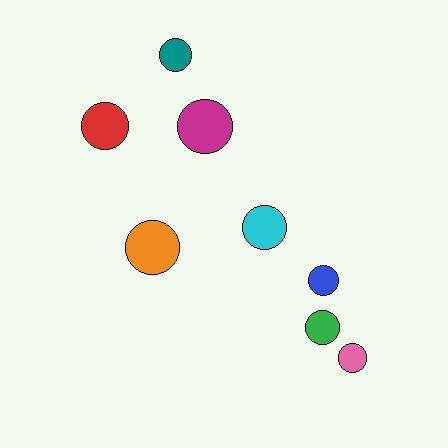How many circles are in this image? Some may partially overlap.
There are 8 circles.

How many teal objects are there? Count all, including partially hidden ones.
There is 1 teal object.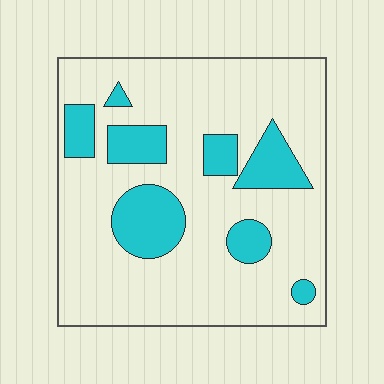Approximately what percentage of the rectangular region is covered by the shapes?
Approximately 20%.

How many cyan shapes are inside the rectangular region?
8.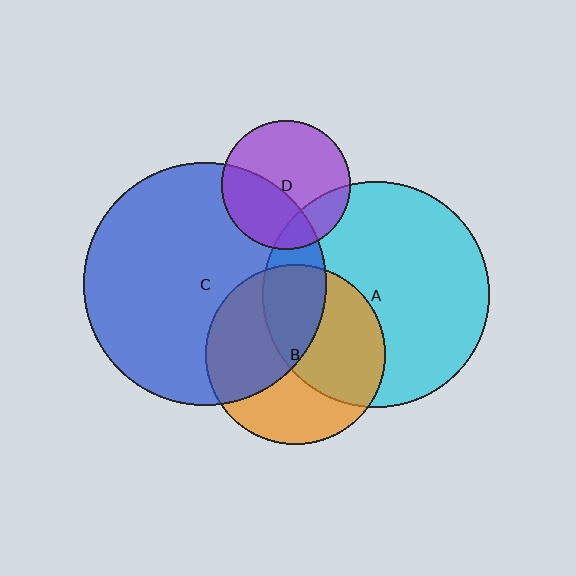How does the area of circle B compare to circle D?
Approximately 2.0 times.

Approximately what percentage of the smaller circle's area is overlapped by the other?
Approximately 50%.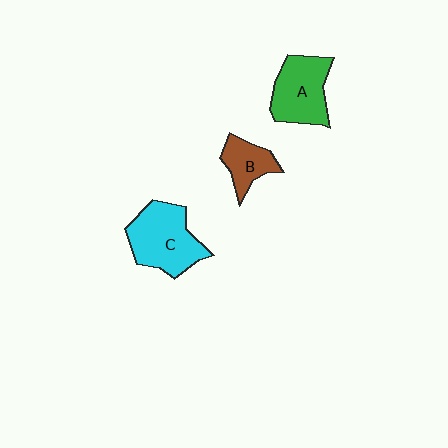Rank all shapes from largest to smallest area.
From largest to smallest: C (cyan), A (green), B (brown).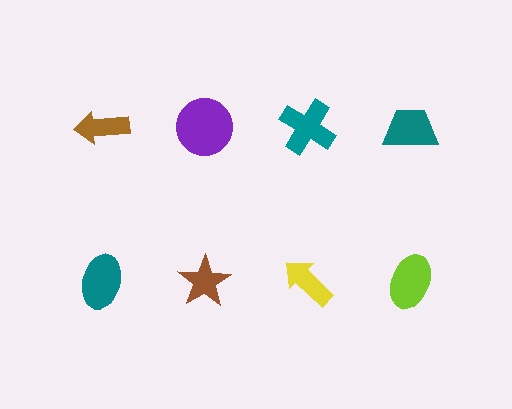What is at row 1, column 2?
A purple circle.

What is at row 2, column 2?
A brown star.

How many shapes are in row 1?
4 shapes.